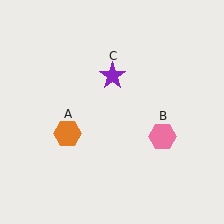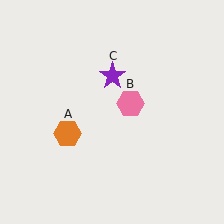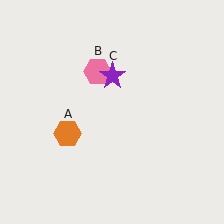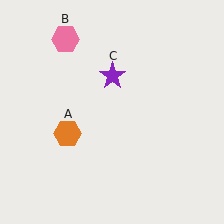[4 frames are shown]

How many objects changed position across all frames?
1 object changed position: pink hexagon (object B).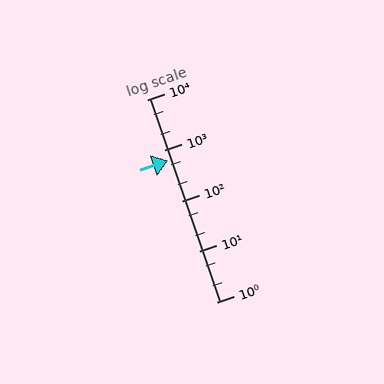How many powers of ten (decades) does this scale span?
The scale spans 4 decades, from 1 to 10000.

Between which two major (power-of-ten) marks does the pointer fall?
The pointer is between 100 and 1000.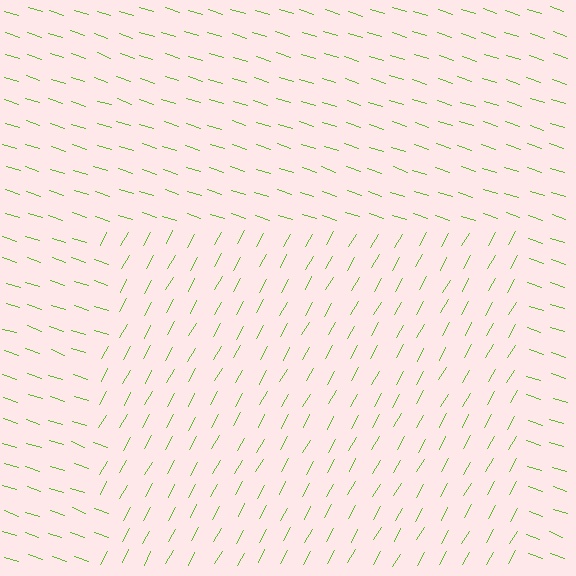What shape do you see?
I see a rectangle.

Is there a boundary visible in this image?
Yes, there is a texture boundary formed by a change in line orientation.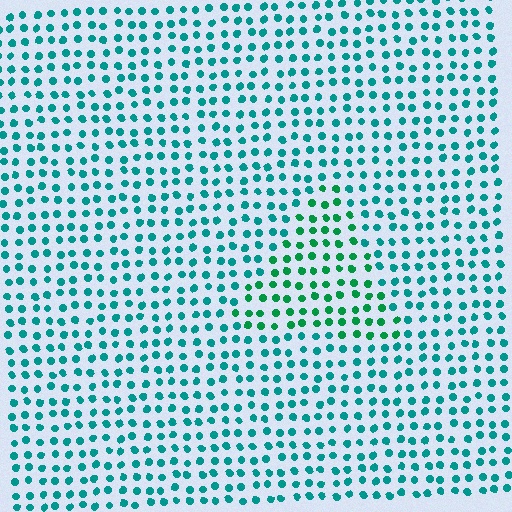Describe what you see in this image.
The image is filled with small teal elements in a uniform arrangement. A triangle-shaped region is visible where the elements are tinted to a slightly different hue, forming a subtle color boundary.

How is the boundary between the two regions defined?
The boundary is defined purely by a slight shift in hue (about 30 degrees). Spacing, size, and orientation are identical on both sides.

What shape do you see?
I see a triangle.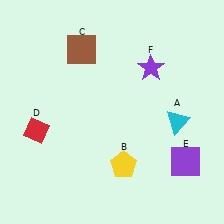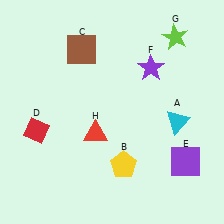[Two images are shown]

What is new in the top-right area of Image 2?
A lime star (G) was added in the top-right area of Image 2.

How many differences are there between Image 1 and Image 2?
There are 2 differences between the two images.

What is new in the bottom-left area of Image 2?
A red triangle (H) was added in the bottom-left area of Image 2.